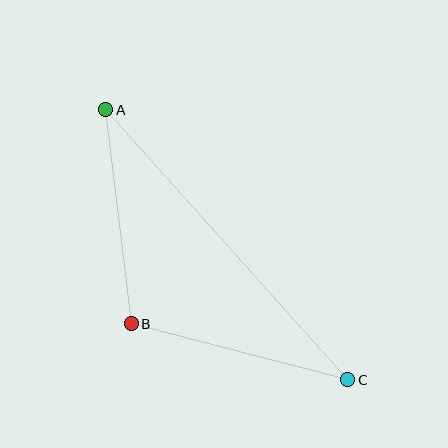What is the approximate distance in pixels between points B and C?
The distance between B and C is approximately 223 pixels.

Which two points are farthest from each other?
Points A and C are farthest from each other.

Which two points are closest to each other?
Points A and B are closest to each other.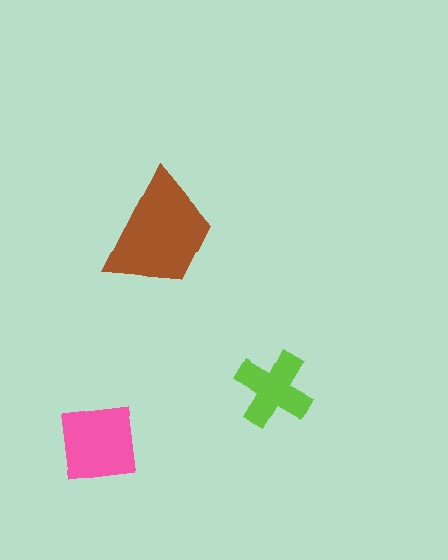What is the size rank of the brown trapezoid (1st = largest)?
1st.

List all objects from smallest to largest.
The lime cross, the pink square, the brown trapezoid.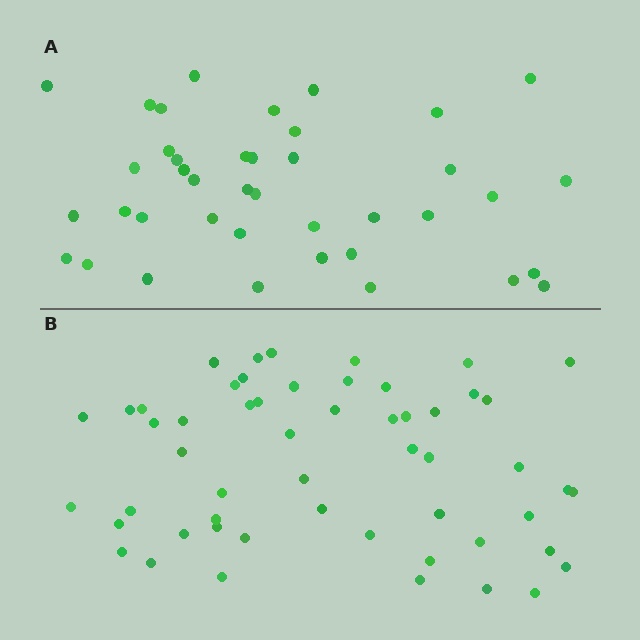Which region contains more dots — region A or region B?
Region B (the bottom region) has more dots.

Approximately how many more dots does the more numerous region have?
Region B has approximately 15 more dots than region A.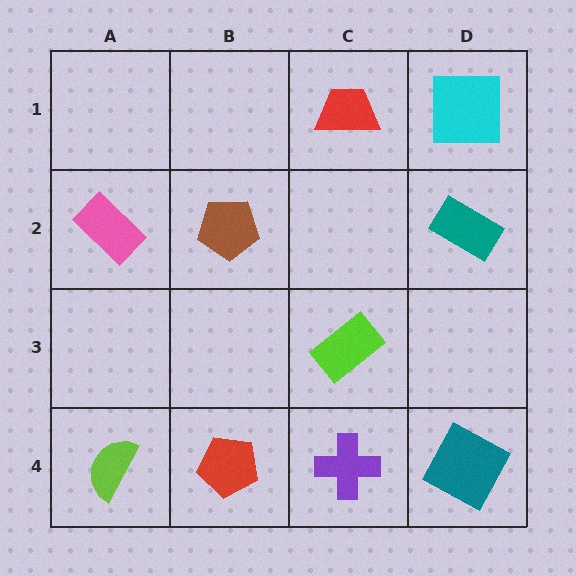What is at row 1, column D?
A cyan square.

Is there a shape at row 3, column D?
No, that cell is empty.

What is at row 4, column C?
A purple cross.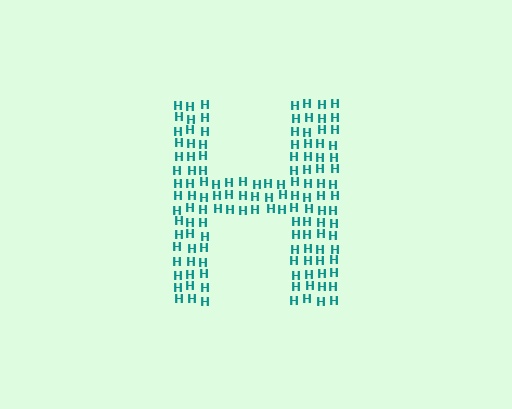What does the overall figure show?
The overall figure shows the letter H.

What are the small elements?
The small elements are letter H's.